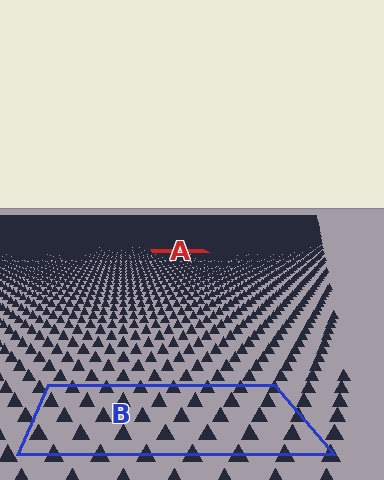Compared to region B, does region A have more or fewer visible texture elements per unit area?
Region A has more texture elements per unit area — they are packed more densely because it is farther away.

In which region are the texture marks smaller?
The texture marks are smaller in region A, because it is farther away.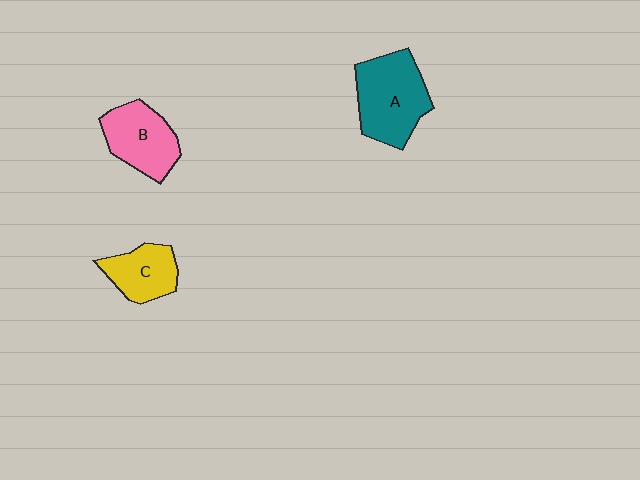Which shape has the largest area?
Shape A (teal).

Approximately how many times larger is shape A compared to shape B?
Approximately 1.3 times.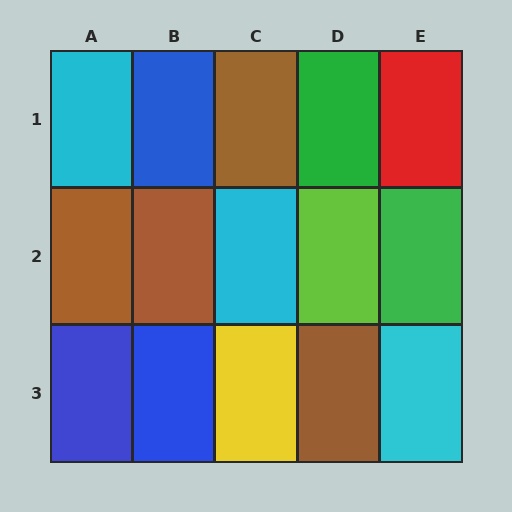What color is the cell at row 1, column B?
Blue.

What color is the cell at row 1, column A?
Cyan.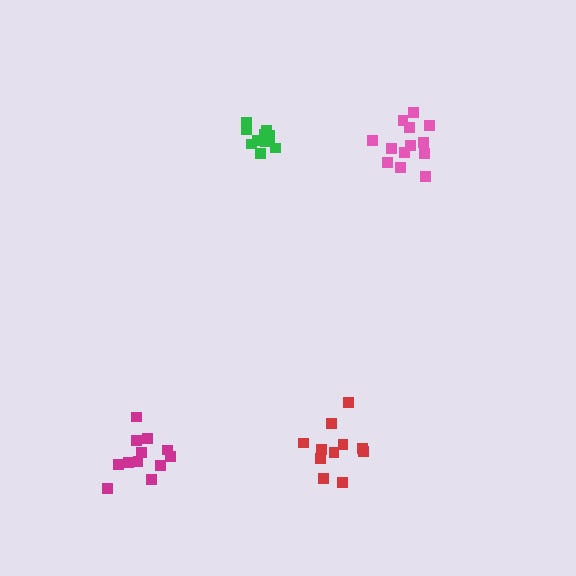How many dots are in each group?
Group 1: 13 dots, Group 2: 11 dots, Group 3: 12 dots, Group 4: 11 dots (47 total).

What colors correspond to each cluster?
The clusters are colored: pink, red, magenta, green.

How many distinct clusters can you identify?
There are 4 distinct clusters.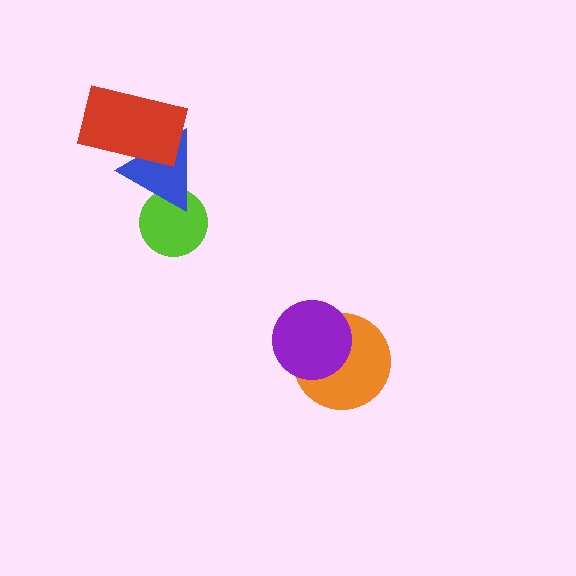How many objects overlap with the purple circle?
1 object overlaps with the purple circle.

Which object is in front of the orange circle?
The purple circle is in front of the orange circle.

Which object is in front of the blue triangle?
The red rectangle is in front of the blue triangle.